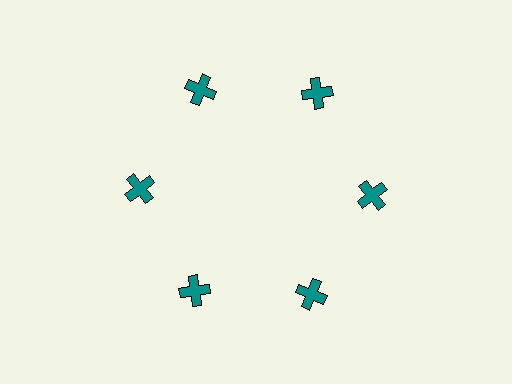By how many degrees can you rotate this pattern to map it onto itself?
The pattern maps onto itself every 60 degrees of rotation.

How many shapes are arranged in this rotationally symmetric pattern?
There are 6 shapes, arranged in 6 groups of 1.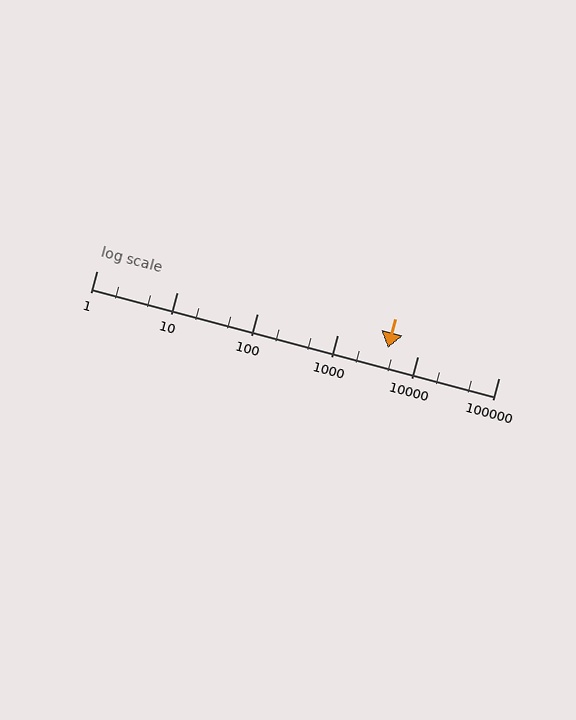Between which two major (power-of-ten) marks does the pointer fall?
The pointer is between 1000 and 10000.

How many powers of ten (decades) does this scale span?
The scale spans 5 decades, from 1 to 100000.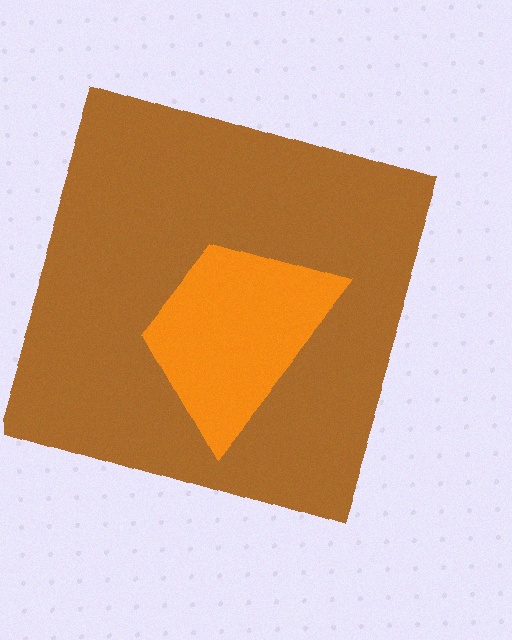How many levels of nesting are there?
2.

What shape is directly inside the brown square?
The orange trapezoid.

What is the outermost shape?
The brown square.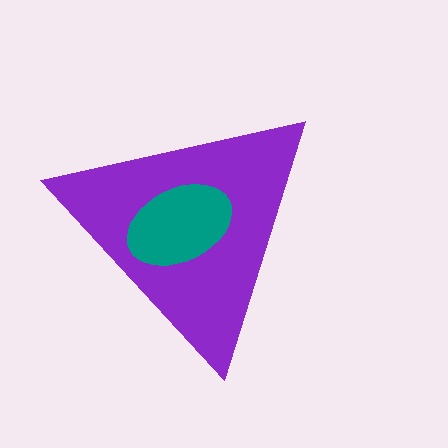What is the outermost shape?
The purple triangle.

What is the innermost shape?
The teal ellipse.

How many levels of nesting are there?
2.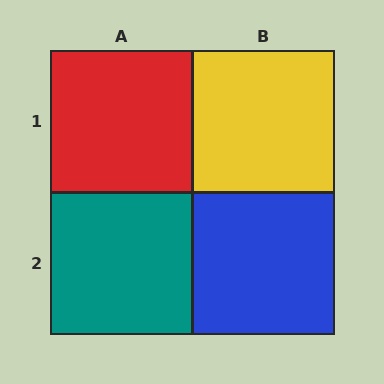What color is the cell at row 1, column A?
Red.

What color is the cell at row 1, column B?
Yellow.